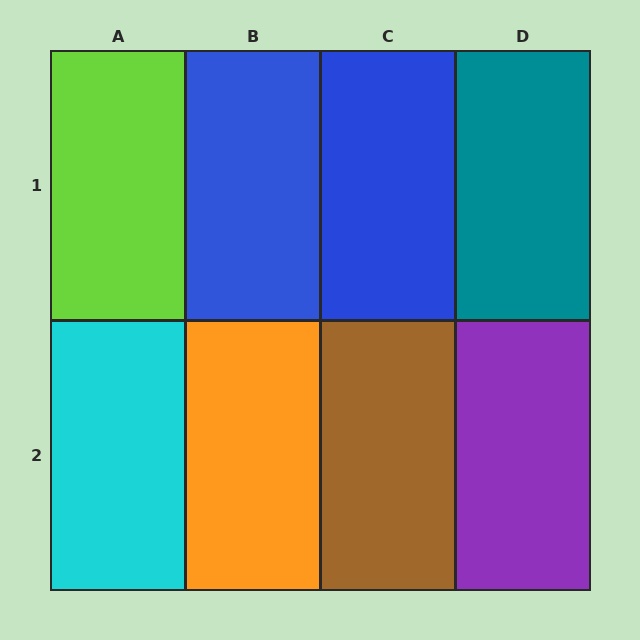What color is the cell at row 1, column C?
Blue.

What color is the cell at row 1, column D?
Teal.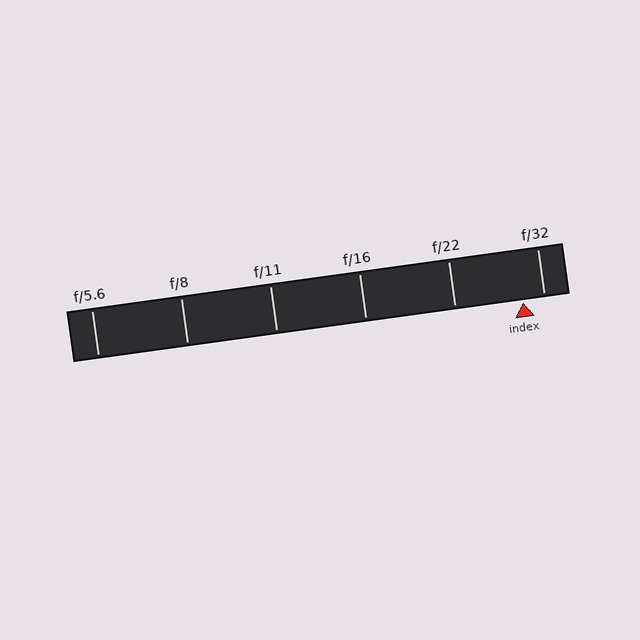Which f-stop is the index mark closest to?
The index mark is closest to f/32.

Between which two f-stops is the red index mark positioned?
The index mark is between f/22 and f/32.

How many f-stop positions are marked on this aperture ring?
There are 6 f-stop positions marked.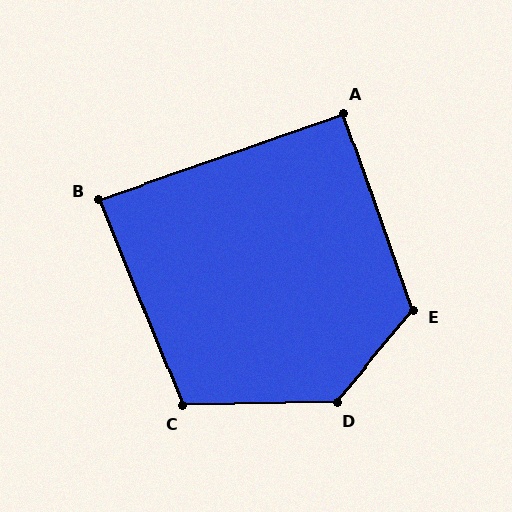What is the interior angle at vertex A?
Approximately 90 degrees (approximately right).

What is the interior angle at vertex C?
Approximately 111 degrees (obtuse).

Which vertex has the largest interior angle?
D, at approximately 131 degrees.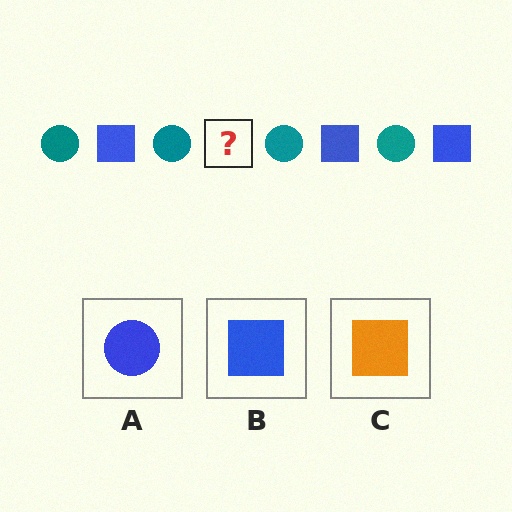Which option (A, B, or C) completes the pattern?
B.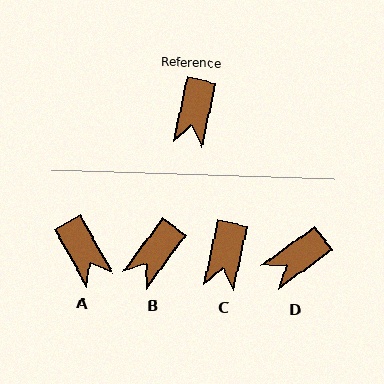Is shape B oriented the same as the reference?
No, it is off by about 25 degrees.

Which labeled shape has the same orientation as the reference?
C.